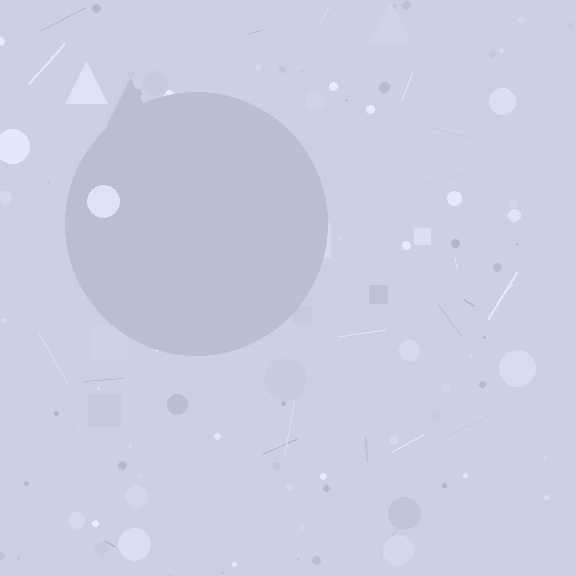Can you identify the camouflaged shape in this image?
The camouflaged shape is a circle.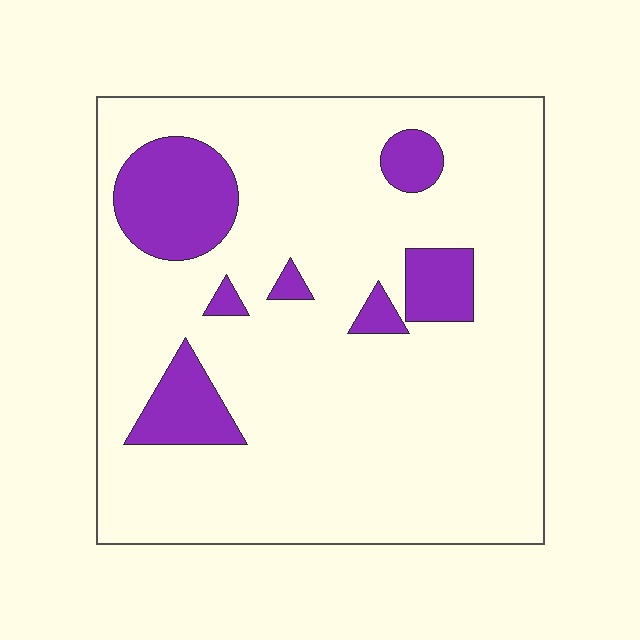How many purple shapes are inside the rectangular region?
7.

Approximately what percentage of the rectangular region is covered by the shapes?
Approximately 15%.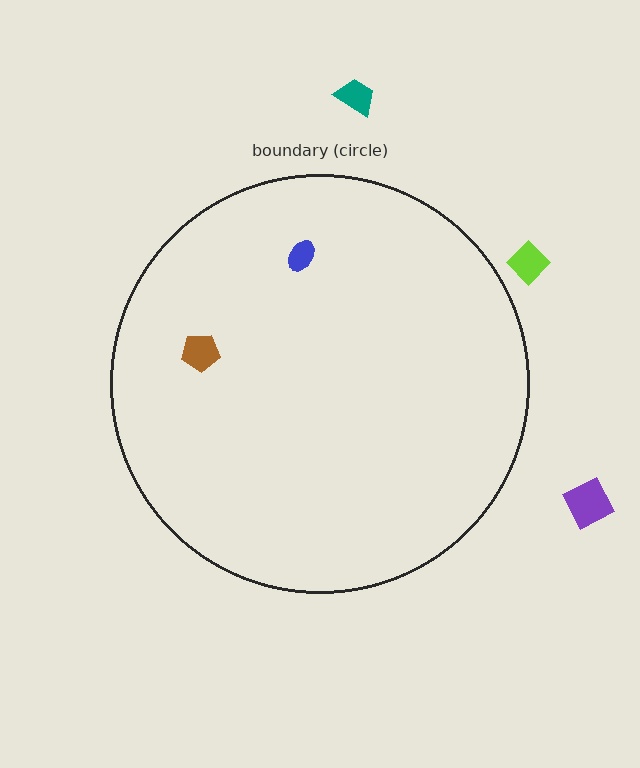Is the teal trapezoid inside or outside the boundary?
Outside.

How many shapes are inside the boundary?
2 inside, 3 outside.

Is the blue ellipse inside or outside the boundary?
Inside.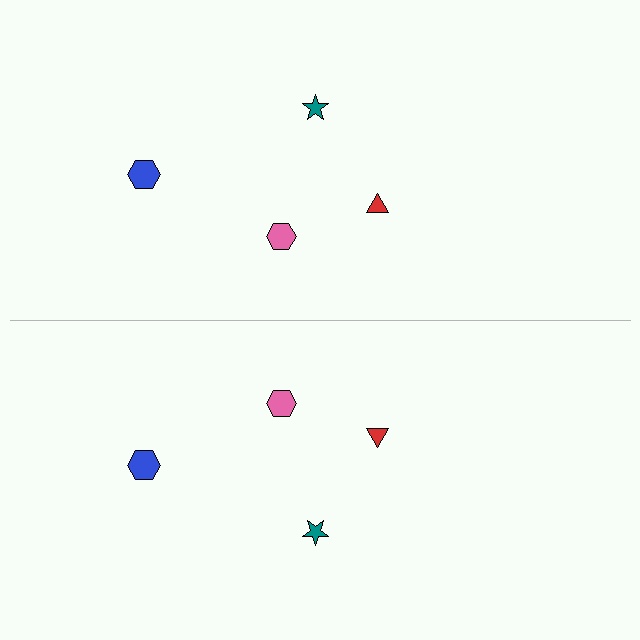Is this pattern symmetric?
Yes, this pattern has bilateral (reflection) symmetry.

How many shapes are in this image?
There are 8 shapes in this image.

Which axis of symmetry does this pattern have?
The pattern has a horizontal axis of symmetry running through the center of the image.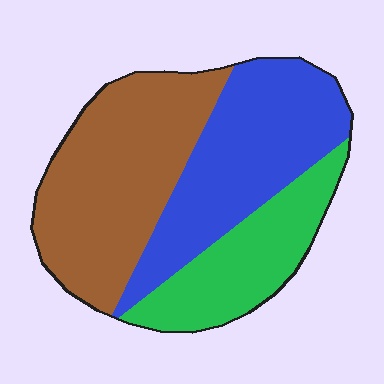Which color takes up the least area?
Green, at roughly 25%.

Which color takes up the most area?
Brown, at roughly 40%.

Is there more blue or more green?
Blue.